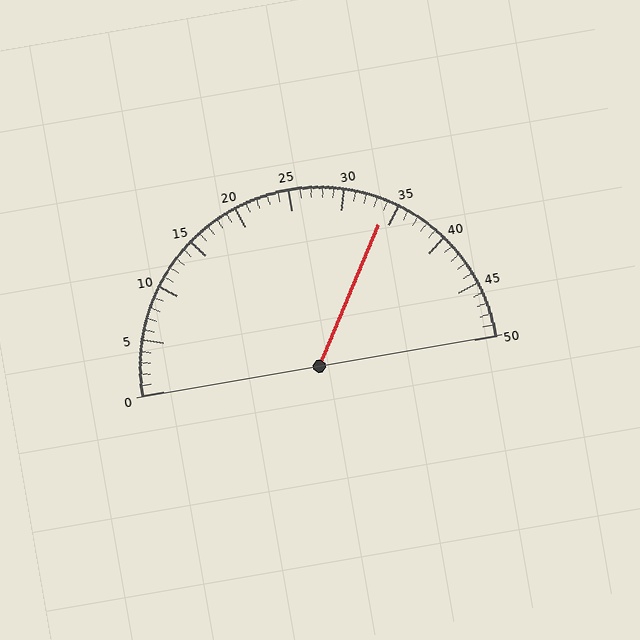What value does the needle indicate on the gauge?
The needle indicates approximately 34.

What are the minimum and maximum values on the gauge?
The gauge ranges from 0 to 50.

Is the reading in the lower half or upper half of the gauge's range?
The reading is in the upper half of the range (0 to 50).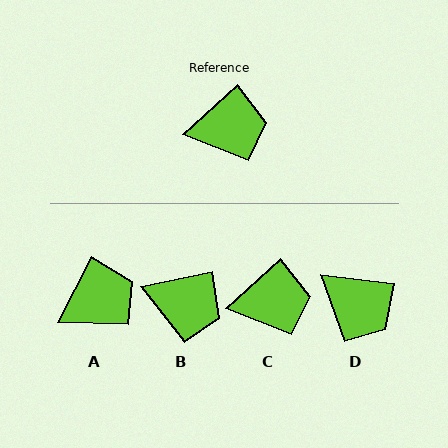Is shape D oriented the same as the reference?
No, it is off by about 49 degrees.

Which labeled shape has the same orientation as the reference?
C.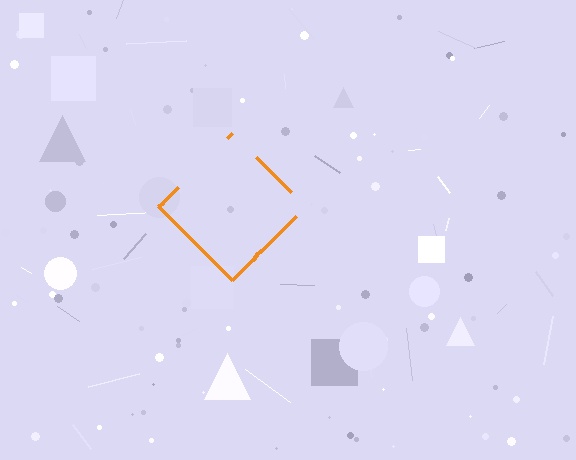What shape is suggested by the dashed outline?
The dashed outline suggests a diamond.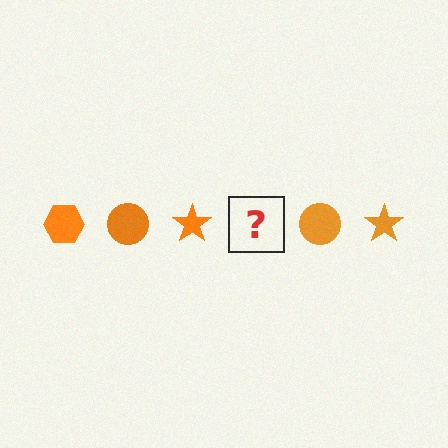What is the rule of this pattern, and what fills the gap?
The rule is that the pattern cycles through hexagon, circle, star shapes in orange. The gap should be filled with an orange hexagon.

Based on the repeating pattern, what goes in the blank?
The blank should be an orange hexagon.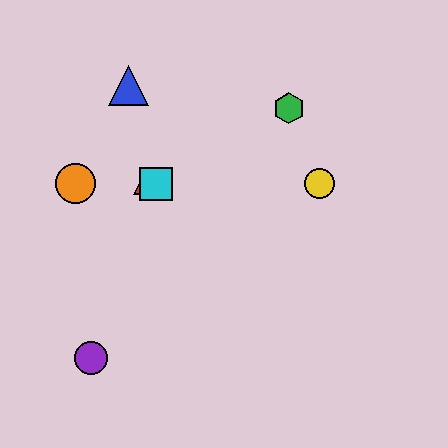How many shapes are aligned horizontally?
4 shapes (the red triangle, the yellow circle, the orange circle, the cyan square) are aligned horizontally.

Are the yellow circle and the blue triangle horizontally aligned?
No, the yellow circle is at y≈184 and the blue triangle is at y≈86.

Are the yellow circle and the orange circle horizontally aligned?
Yes, both are at y≈184.